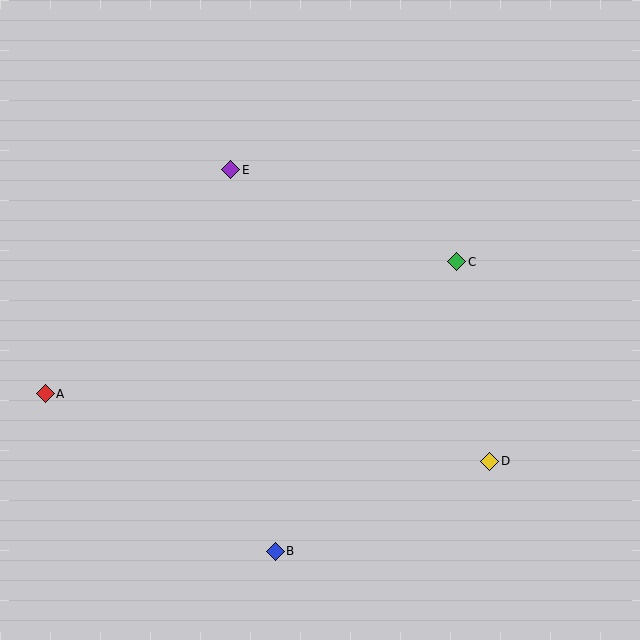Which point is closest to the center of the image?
Point C at (457, 262) is closest to the center.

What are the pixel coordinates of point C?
Point C is at (457, 262).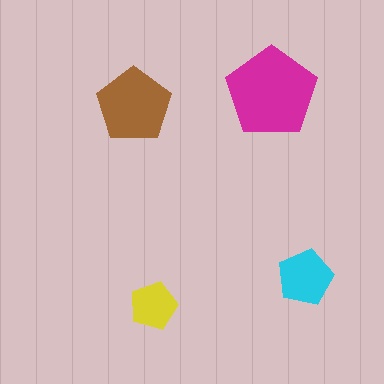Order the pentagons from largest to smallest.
the magenta one, the brown one, the cyan one, the yellow one.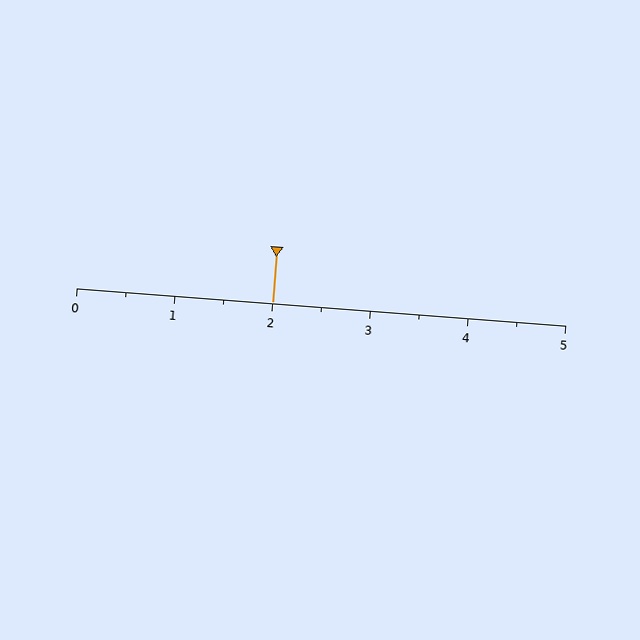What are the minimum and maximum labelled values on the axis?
The axis runs from 0 to 5.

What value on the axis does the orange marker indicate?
The marker indicates approximately 2.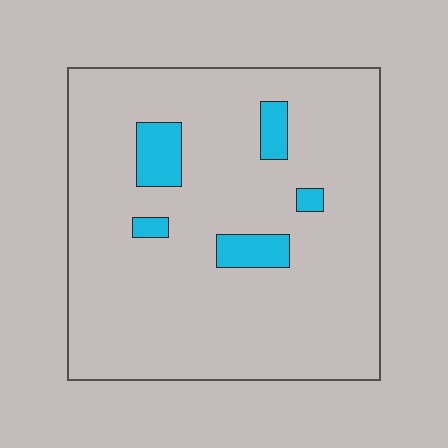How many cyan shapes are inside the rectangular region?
5.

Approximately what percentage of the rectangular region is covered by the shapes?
Approximately 10%.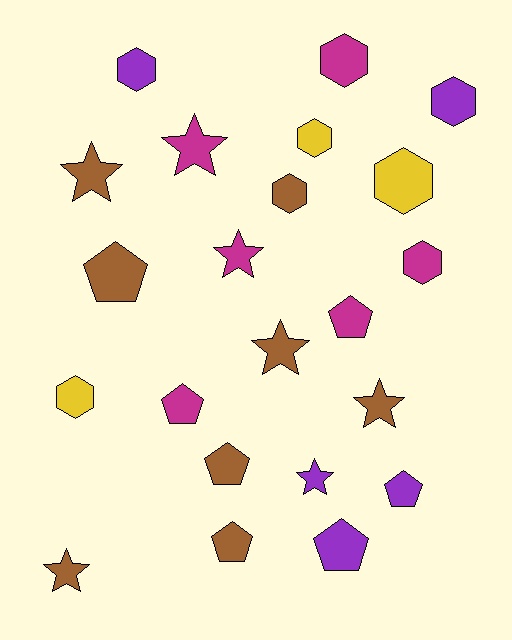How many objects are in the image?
There are 22 objects.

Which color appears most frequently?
Brown, with 8 objects.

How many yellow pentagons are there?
There are no yellow pentagons.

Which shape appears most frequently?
Hexagon, with 8 objects.